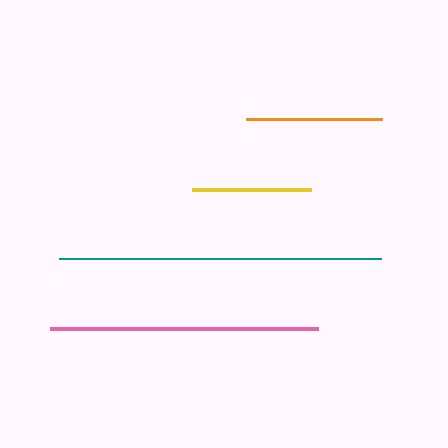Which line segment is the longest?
The teal line is the longest at approximately 322 pixels.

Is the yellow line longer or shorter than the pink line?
The pink line is longer than the yellow line.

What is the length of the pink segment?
The pink segment is approximately 267 pixels long.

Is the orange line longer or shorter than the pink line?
The pink line is longer than the orange line.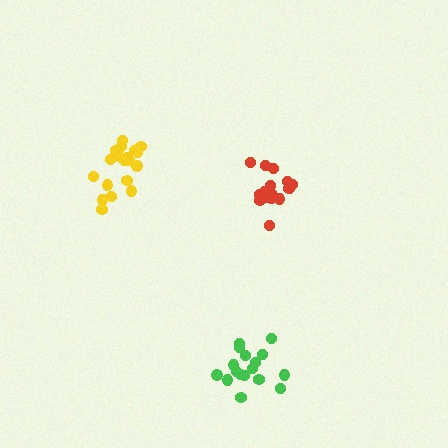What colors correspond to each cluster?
The clusters are colored: red, green, yellow.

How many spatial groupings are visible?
There are 3 spatial groupings.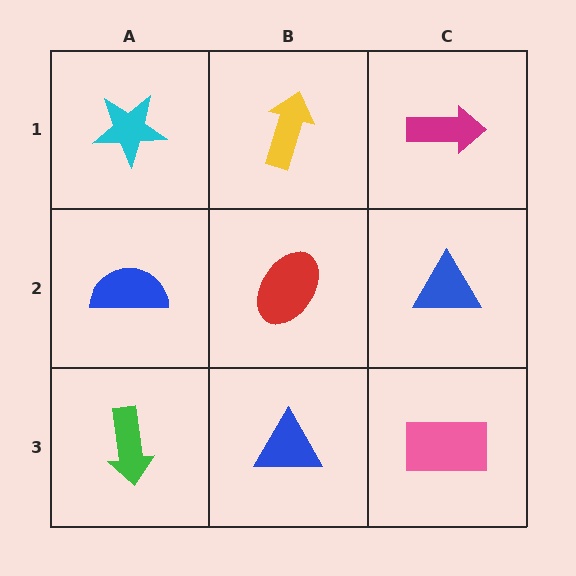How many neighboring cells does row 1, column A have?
2.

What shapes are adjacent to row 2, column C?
A magenta arrow (row 1, column C), a pink rectangle (row 3, column C), a red ellipse (row 2, column B).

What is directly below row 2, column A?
A green arrow.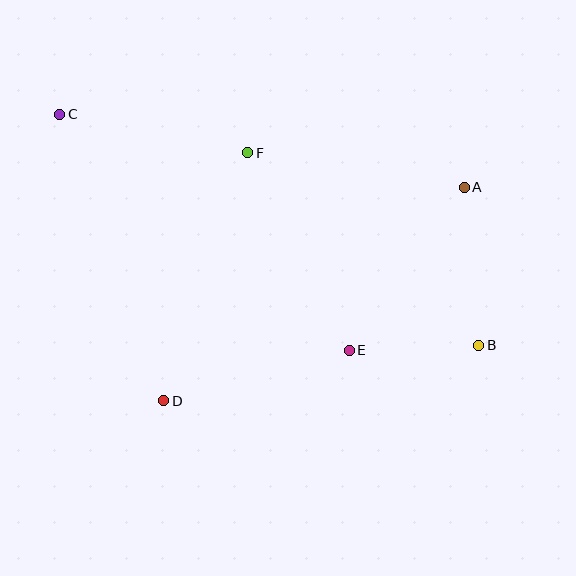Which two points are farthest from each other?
Points B and C are farthest from each other.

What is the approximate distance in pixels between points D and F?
The distance between D and F is approximately 262 pixels.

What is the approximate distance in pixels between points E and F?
The distance between E and F is approximately 222 pixels.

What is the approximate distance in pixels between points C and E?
The distance between C and E is approximately 373 pixels.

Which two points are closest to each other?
Points B and E are closest to each other.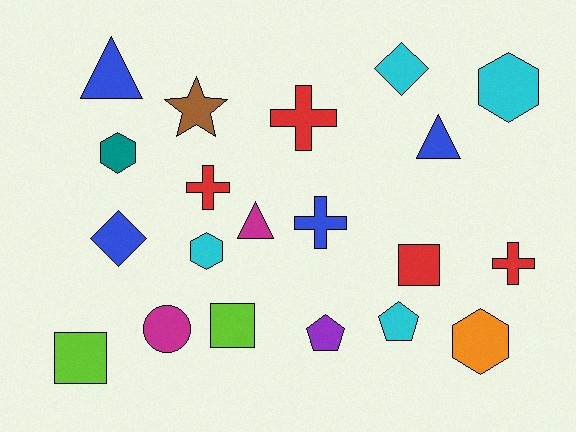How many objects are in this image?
There are 20 objects.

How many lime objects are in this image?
There are 2 lime objects.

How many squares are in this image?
There are 3 squares.